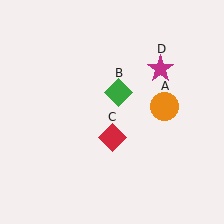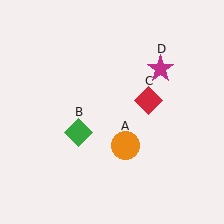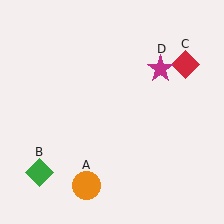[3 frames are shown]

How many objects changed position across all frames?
3 objects changed position: orange circle (object A), green diamond (object B), red diamond (object C).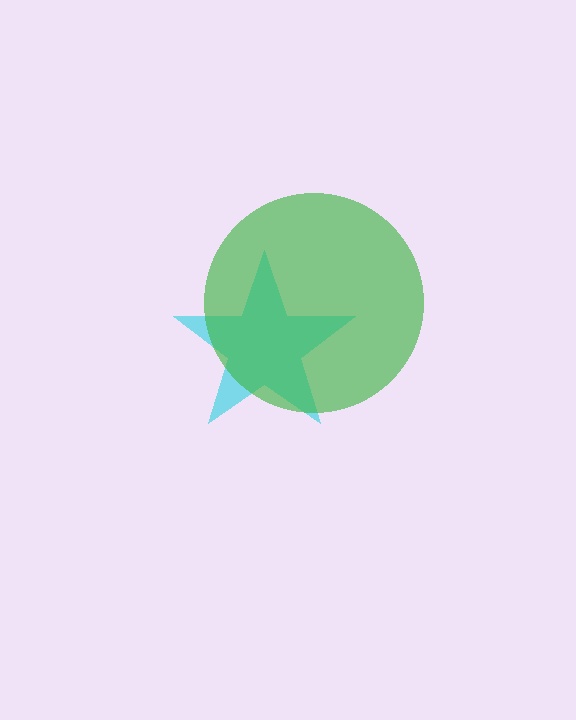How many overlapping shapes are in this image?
There are 2 overlapping shapes in the image.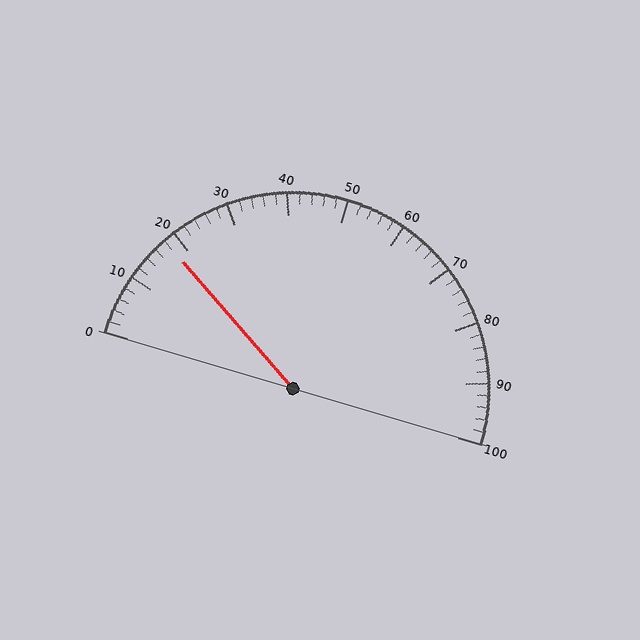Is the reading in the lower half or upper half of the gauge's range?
The reading is in the lower half of the range (0 to 100).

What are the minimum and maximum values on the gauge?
The gauge ranges from 0 to 100.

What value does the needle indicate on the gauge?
The needle indicates approximately 18.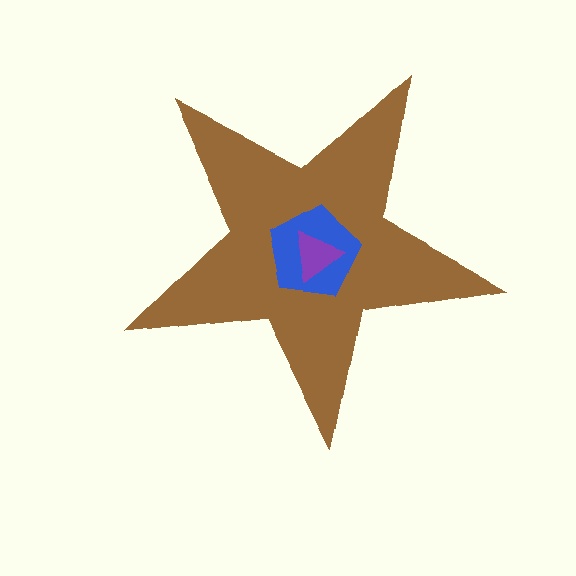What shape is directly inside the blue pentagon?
The purple triangle.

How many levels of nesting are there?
3.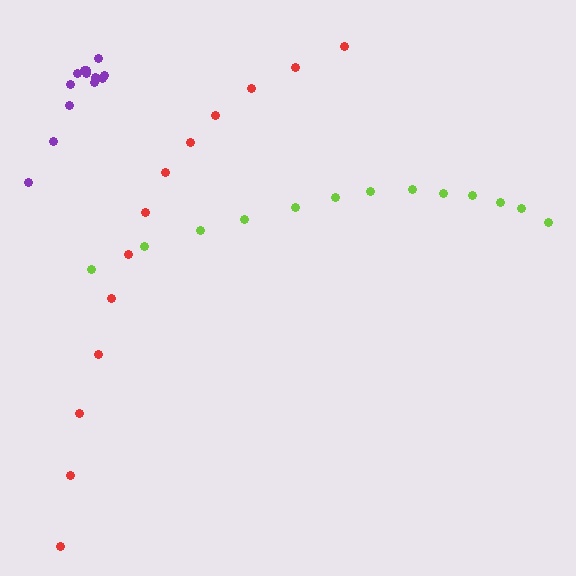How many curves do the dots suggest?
There are 3 distinct paths.